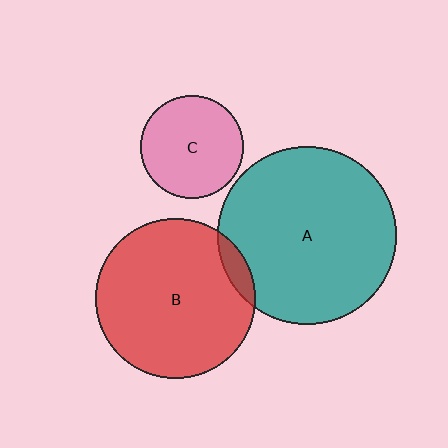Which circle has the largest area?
Circle A (teal).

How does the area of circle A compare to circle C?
Approximately 3.0 times.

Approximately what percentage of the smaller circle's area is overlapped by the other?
Approximately 5%.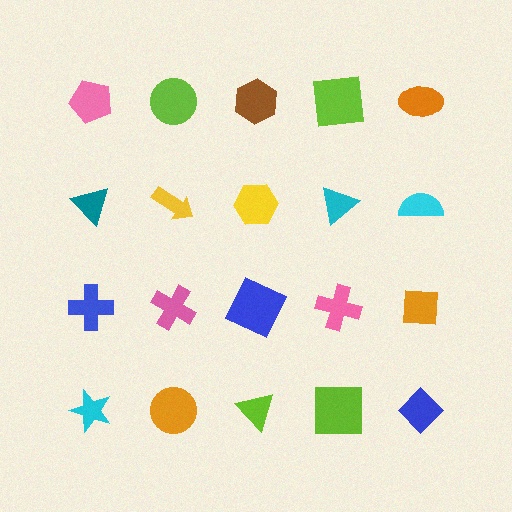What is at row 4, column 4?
A lime square.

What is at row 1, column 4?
A lime square.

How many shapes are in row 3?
5 shapes.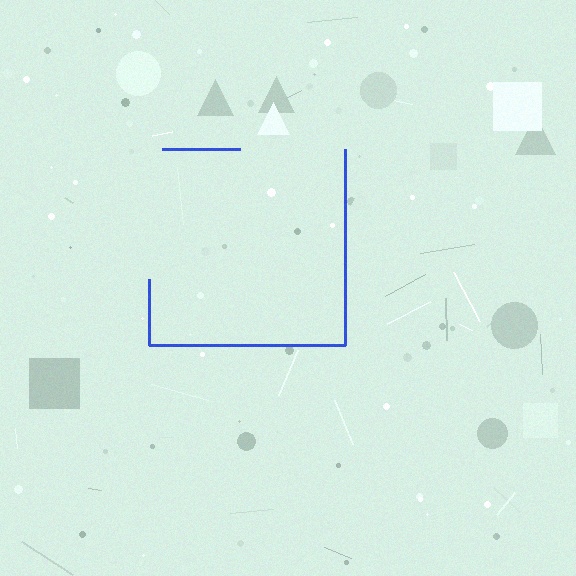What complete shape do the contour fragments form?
The contour fragments form a square.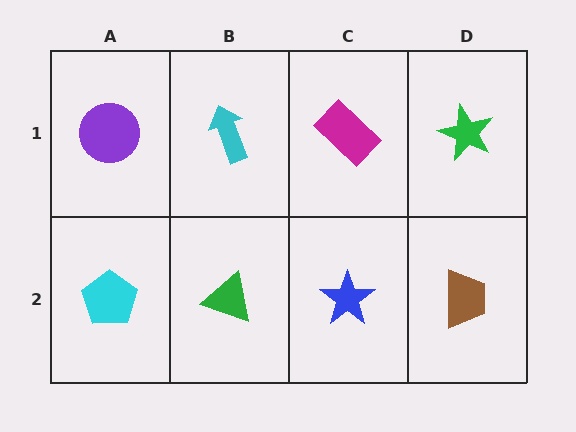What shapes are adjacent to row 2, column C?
A magenta rectangle (row 1, column C), a green triangle (row 2, column B), a brown trapezoid (row 2, column D).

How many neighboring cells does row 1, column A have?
2.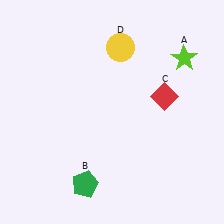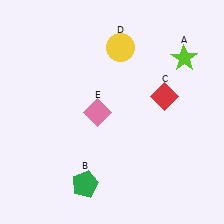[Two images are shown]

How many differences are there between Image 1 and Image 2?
There is 1 difference between the two images.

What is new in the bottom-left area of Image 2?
A pink diamond (E) was added in the bottom-left area of Image 2.